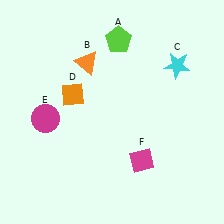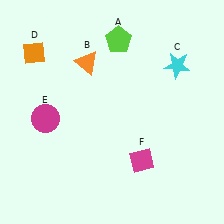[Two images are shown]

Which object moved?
The orange diamond (D) moved up.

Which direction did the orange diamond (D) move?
The orange diamond (D) moved up.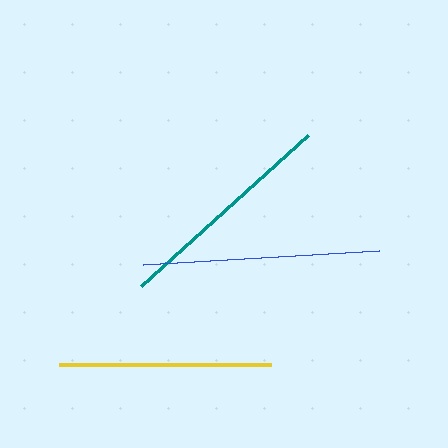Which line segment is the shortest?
The yellow line is the shortest at approximately 212 pixels.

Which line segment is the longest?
The blue line is the longest at approximately 237 pixels.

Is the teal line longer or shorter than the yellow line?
The teal line is longer than the yellow line.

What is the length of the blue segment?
The blue segment is approximately 237 pixels long.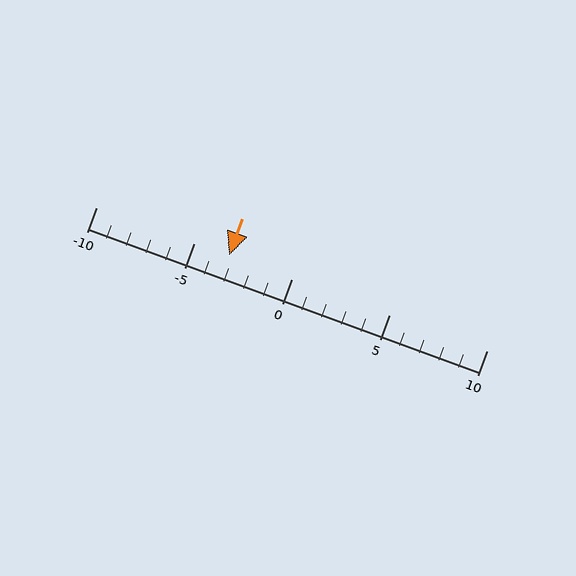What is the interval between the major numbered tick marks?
The major tick marks are spaced 5 units apart.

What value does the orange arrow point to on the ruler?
The orange arrow points to approximately -3.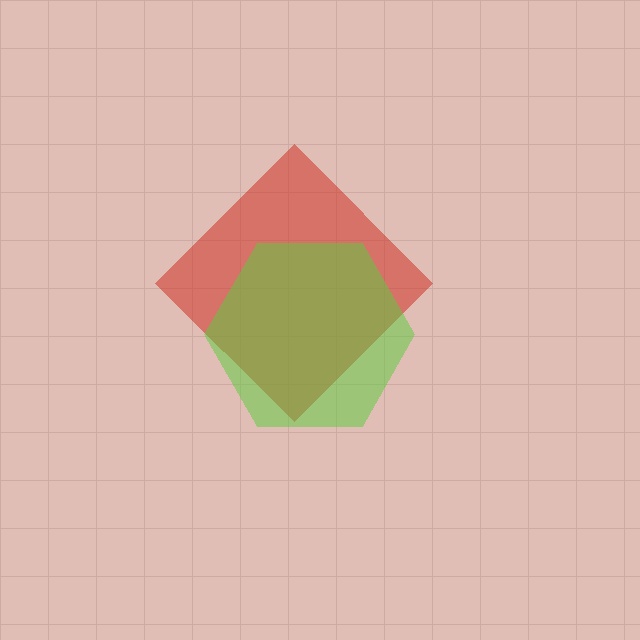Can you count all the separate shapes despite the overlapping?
Yes, there are 2 separate shapes.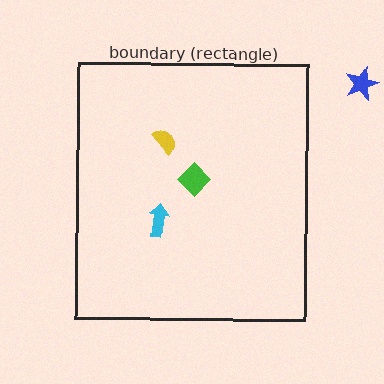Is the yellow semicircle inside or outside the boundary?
Inside.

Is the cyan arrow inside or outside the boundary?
Inside.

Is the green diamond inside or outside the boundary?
Inside.